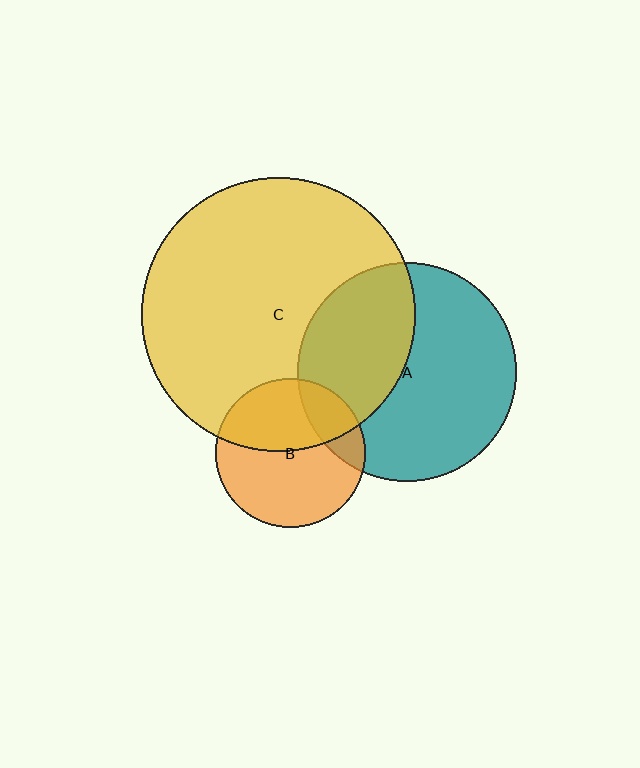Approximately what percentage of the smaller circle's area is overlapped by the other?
Approximately 20%.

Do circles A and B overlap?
Yes.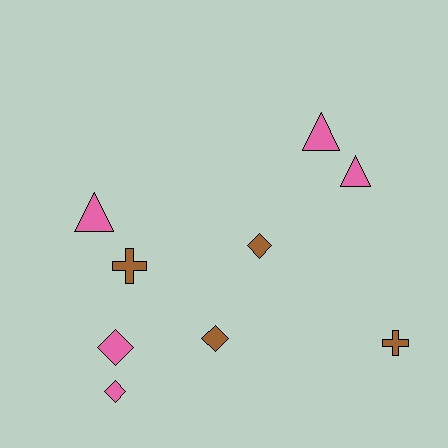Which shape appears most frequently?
Diamond, with 4 objects.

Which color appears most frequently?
Pink, with 5 objects.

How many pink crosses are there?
There are no pink crosses.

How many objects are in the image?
There are 9 objects.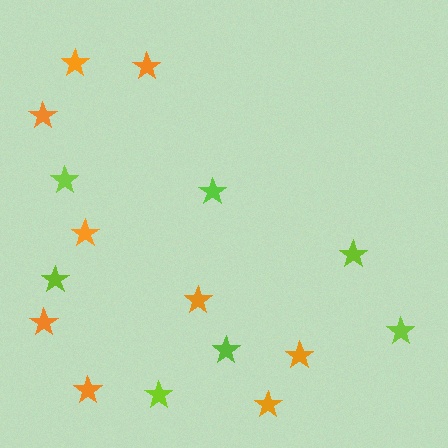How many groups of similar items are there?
There are 2 groups: one group of lime stars (7) and one group of orange stars (9).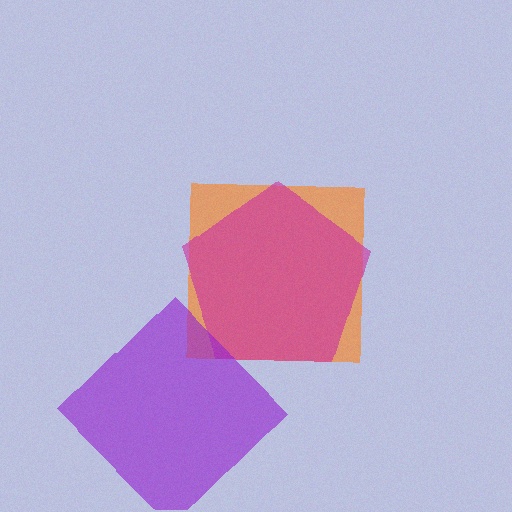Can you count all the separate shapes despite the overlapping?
Yes, there are 3 separate shapes.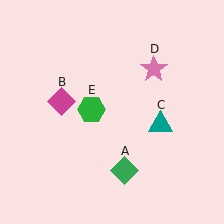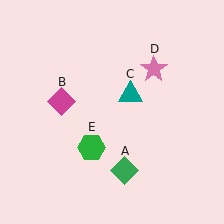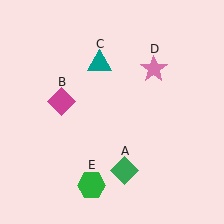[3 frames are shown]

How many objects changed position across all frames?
2 objects changed position: teal triangle (object C), green hexagon (object E).